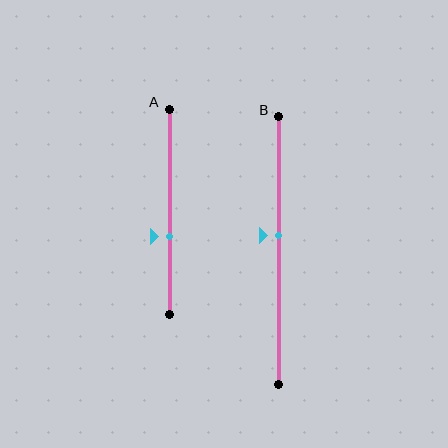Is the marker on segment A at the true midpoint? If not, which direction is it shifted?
No, the marker on segment A is shifted downward by about 12% of the segment length.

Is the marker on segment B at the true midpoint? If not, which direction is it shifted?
No, the marker on segment B is shifted upward by about 6% of the segment length.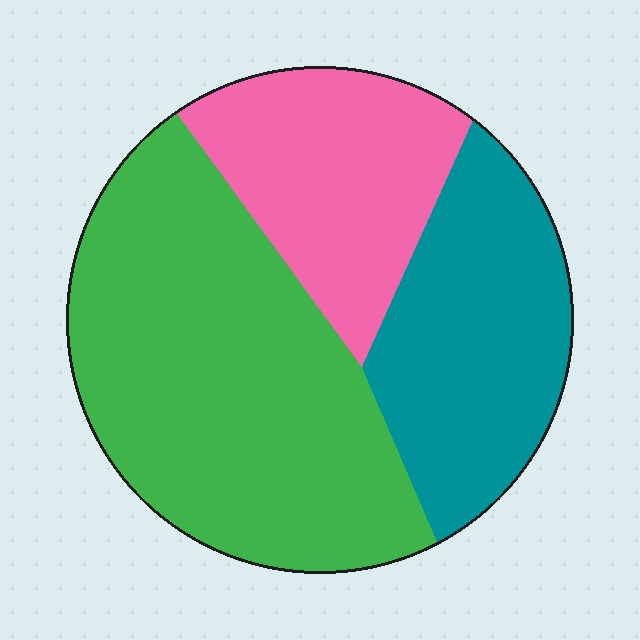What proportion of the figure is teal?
Teal takes up about one quarter (1/4) of the figure.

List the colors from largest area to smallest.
From largest to smallest: green, teal, pink.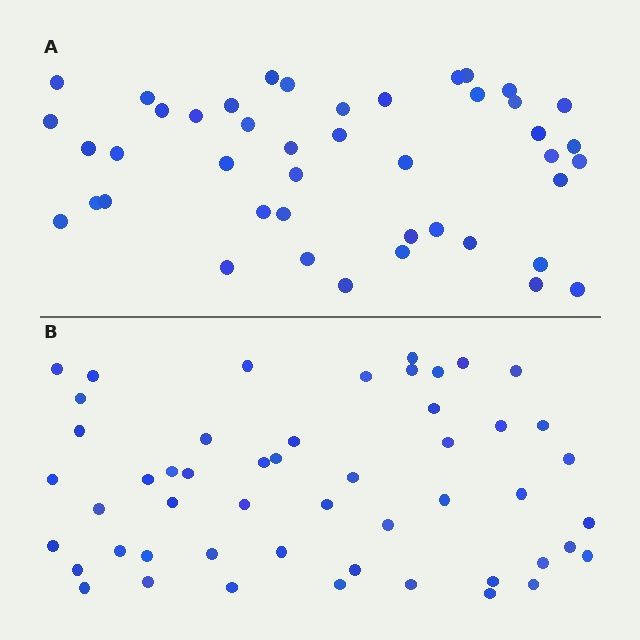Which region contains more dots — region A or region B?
Region B (the bottom region) has more dots.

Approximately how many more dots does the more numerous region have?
Region B has roughly 8 or so more dots than region A.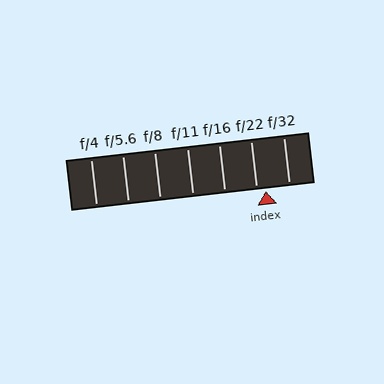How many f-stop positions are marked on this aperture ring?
There are 7 f-stop positions marked.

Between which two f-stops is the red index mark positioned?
The index mark is between f/22 and f/32.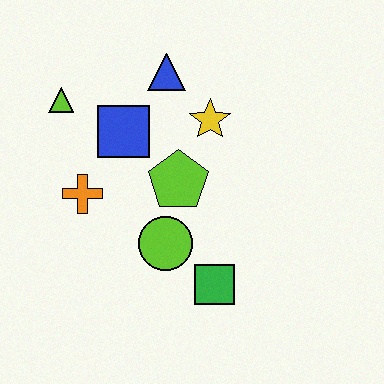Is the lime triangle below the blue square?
No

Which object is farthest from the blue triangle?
The green square is farthest from the blue triangle.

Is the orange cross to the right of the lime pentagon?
No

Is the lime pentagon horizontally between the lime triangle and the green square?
Yes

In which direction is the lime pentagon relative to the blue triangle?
The lime pentagon is below the blue triangle.